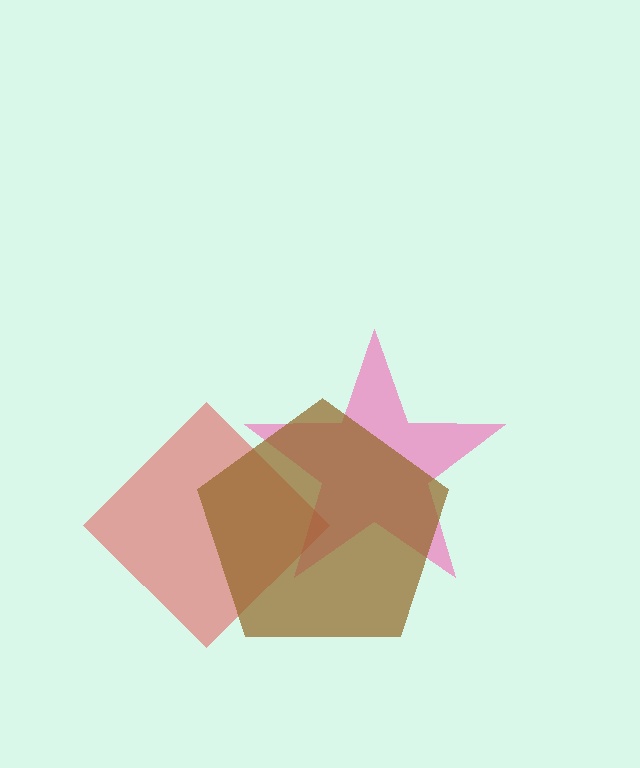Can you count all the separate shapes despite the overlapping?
Yes, there are 3 separate shapes.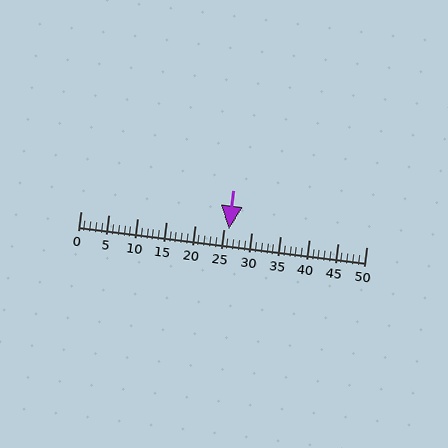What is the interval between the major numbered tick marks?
The major tick marks are spaced 5 units apart.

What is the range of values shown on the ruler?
The ruler shows values from 0 to 50.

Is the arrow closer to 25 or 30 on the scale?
The arrow is closer to 25.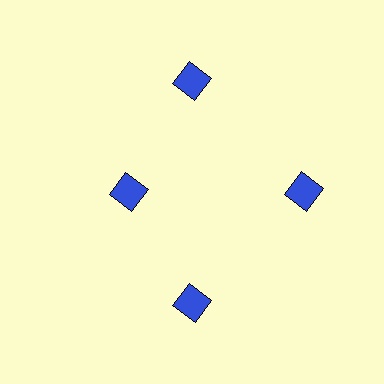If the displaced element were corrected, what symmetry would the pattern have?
It would have 4-fold rotational symmetry — the pattern would map onto itself every 90 degrees.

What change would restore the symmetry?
The symmetry would be restored by moving it outward, back onto the ring so that all 4 diamonds sit at equal angles and equal distance from the center.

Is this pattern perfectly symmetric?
No. The 4 blue diamonds are arranged in a ring, but one element near the 9 o'clock position is pulled inward toward the center, breaking the 4-fold rotational symmetry.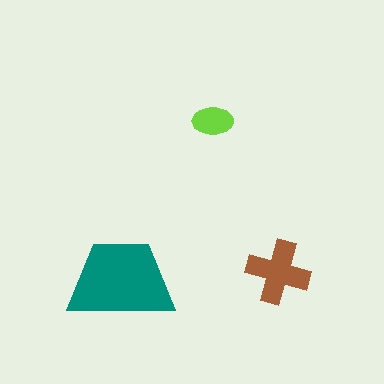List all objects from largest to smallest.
The teal trapezoid, the brown cross, the lime ellipse.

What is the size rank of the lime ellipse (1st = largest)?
3rd.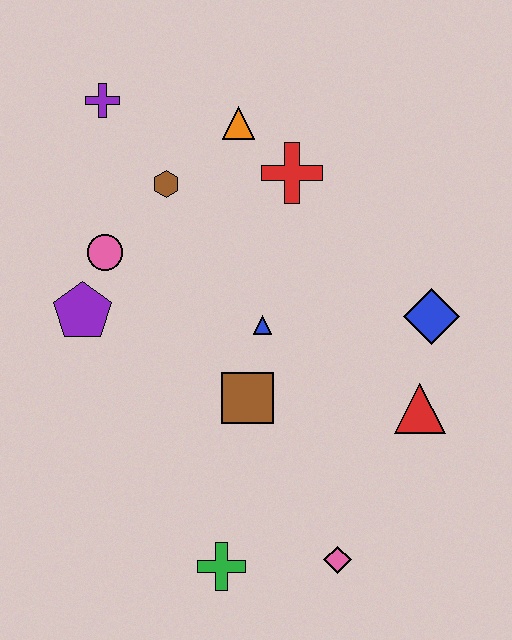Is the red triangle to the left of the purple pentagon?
No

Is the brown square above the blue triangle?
No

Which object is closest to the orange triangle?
The red cross is closest to the orange triangle.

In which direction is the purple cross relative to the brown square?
The purple cross is above the brown square.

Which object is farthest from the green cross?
The purple cross is farthest from the green cross.